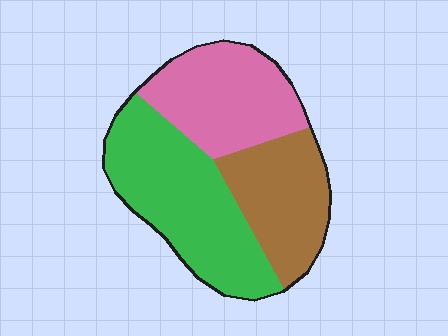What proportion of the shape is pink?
Pink takes up about one third (1/3) of the shape.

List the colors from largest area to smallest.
From largest to smallest: green, pink, brown.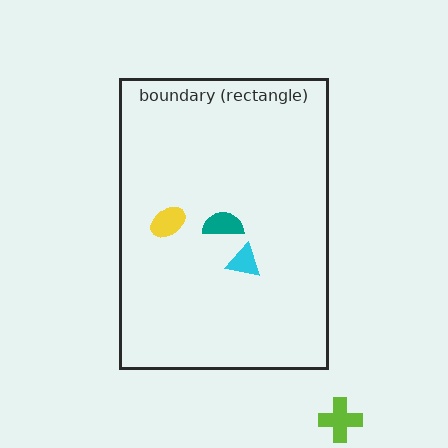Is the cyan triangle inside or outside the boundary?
Inside.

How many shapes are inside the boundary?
3 inside, 1 outside.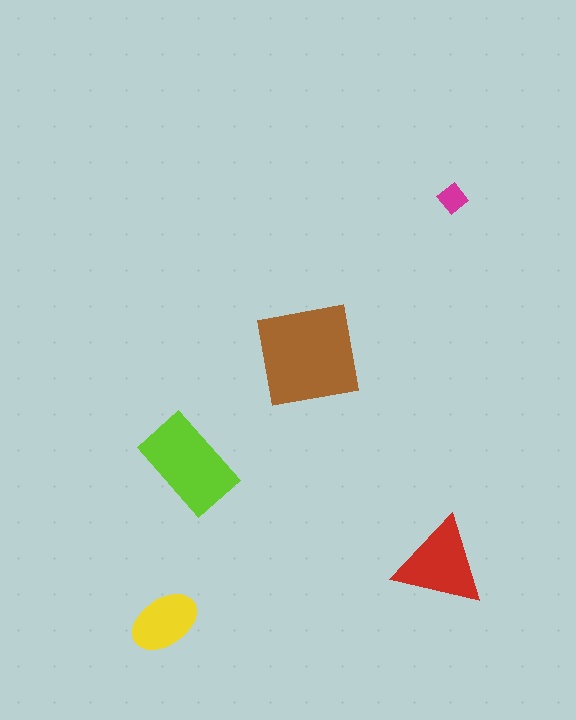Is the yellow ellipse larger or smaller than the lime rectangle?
Smaller.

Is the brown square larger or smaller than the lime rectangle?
Larger.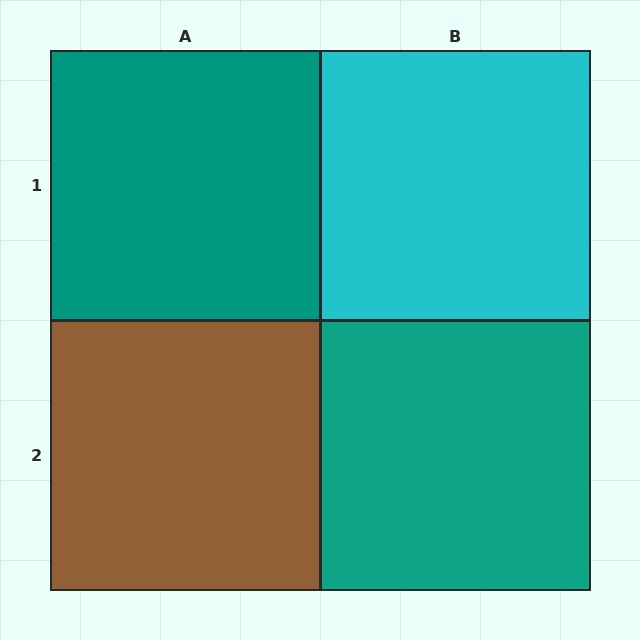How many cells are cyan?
1 cell is cyan.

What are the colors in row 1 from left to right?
Teal, cyan.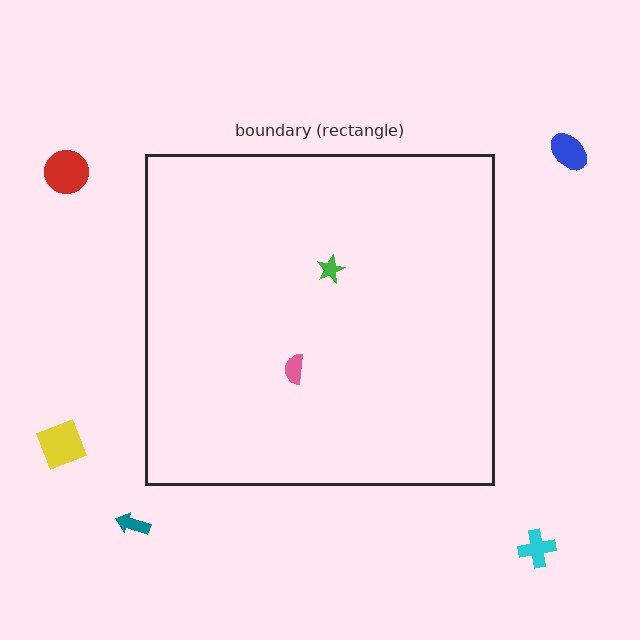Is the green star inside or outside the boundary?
Inside.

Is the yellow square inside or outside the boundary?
Outside.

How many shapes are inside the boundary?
2 inside, 5 outside.